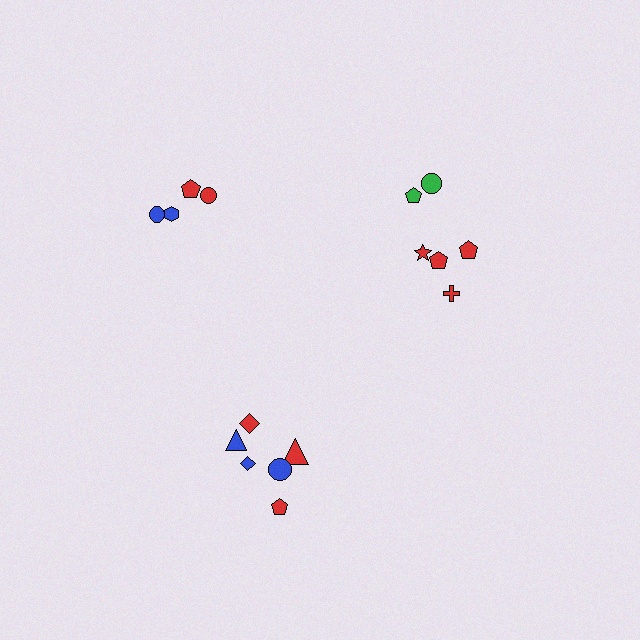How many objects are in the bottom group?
There are 6 objects.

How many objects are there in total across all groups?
There are 16 objects.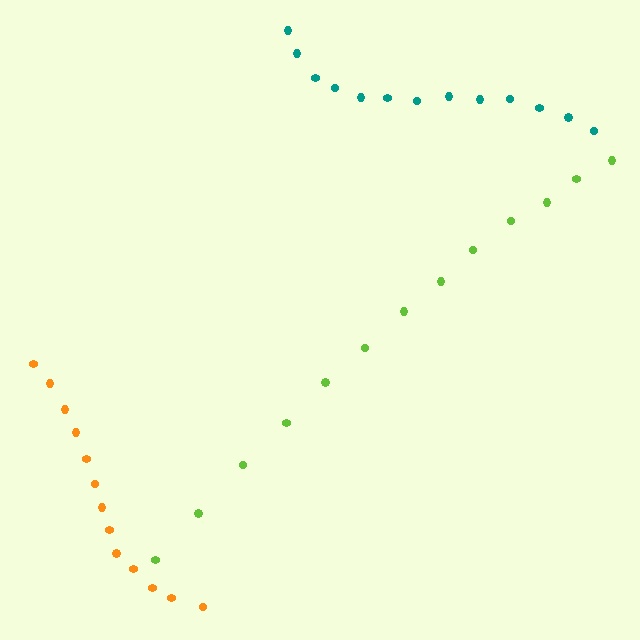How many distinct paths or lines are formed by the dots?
There are 3 distinct paths.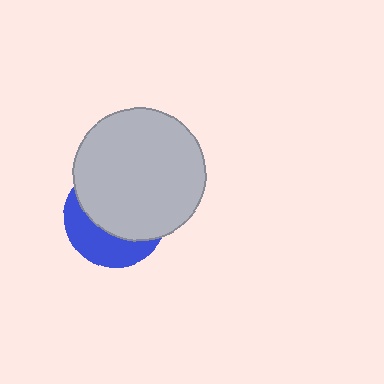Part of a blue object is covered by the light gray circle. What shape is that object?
It is a circle.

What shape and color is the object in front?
The object in front is a light gray circle.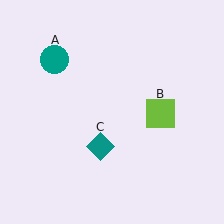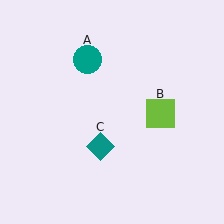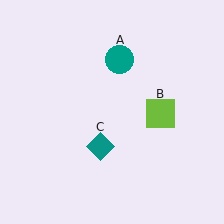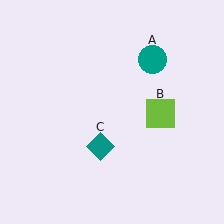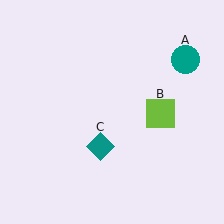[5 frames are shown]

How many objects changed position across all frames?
1 object changed position: teal circle (object A).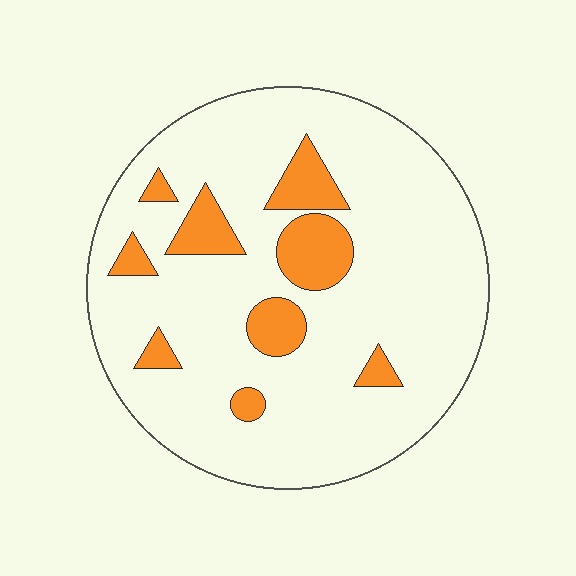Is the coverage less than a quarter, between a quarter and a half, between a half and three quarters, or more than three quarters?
Less than a quarter.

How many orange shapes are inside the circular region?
9.